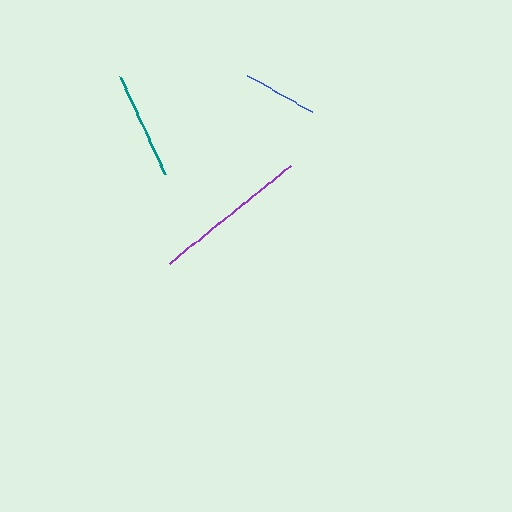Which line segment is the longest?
The purple line is the longest at approximately 155 pixels.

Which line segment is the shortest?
The blue line is the shortest at approximately 74 pixels.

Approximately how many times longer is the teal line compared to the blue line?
The teal line is approximately 1.5 times the length of the blue line.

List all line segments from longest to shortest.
From longest to shortest: purple, teal, blue.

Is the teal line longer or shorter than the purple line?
The purple line is longer than the teal line.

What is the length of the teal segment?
The teal segment is approximately 108 pixels long.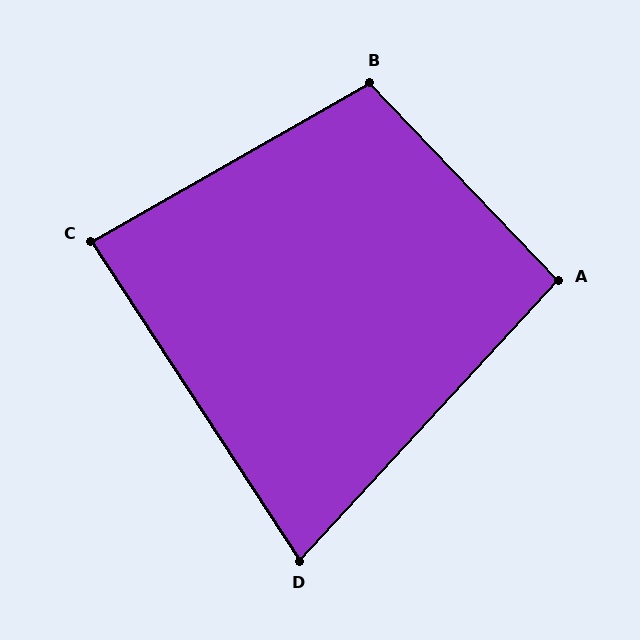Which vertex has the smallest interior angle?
D, at approximately 76 degrees.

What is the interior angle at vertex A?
Approximately 94 degrees (approximately right).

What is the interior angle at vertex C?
Approximately 86 degrees (approximately right).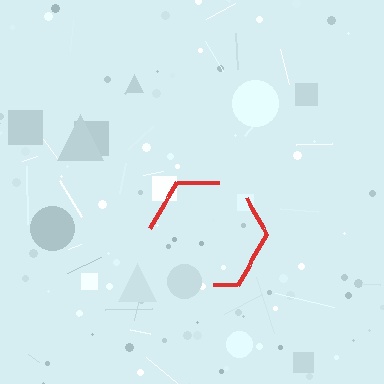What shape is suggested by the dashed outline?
The dashed outline suggests a hexagon.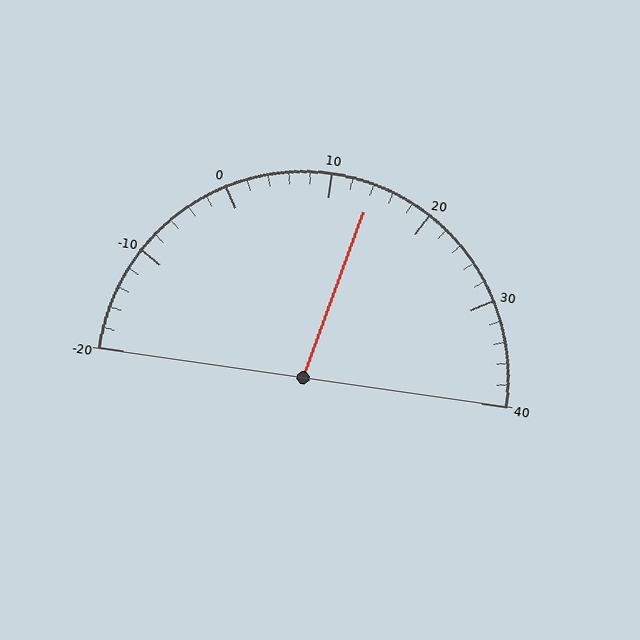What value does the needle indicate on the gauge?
The needle indicates approximately 14.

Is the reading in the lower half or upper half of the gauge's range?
The reading is in the upper half of the range (-20 to 40).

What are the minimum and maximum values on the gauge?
The gauge ranges from -20 to 40.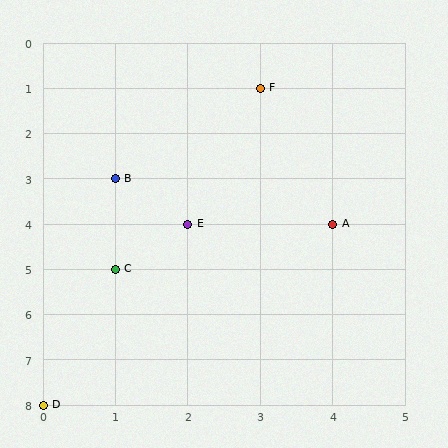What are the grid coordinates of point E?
Point E is at grid coordinates (2, 4).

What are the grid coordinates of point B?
Point B is at grid coordinates (1, 3).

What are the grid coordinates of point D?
Point D is at grid coordinates (0, 8).